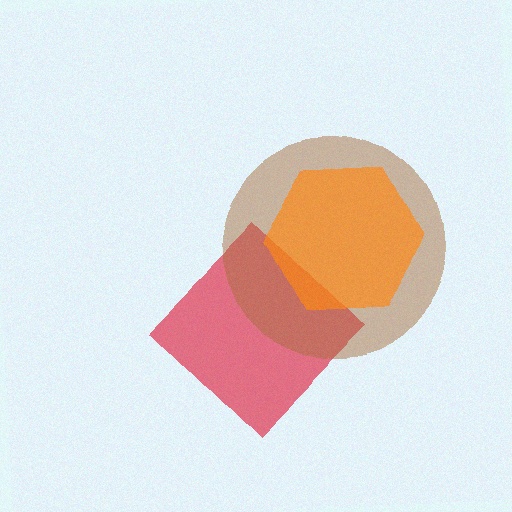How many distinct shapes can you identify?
There are 3 distinct shapes: a red diamond, a brown circle, an orange hexagon.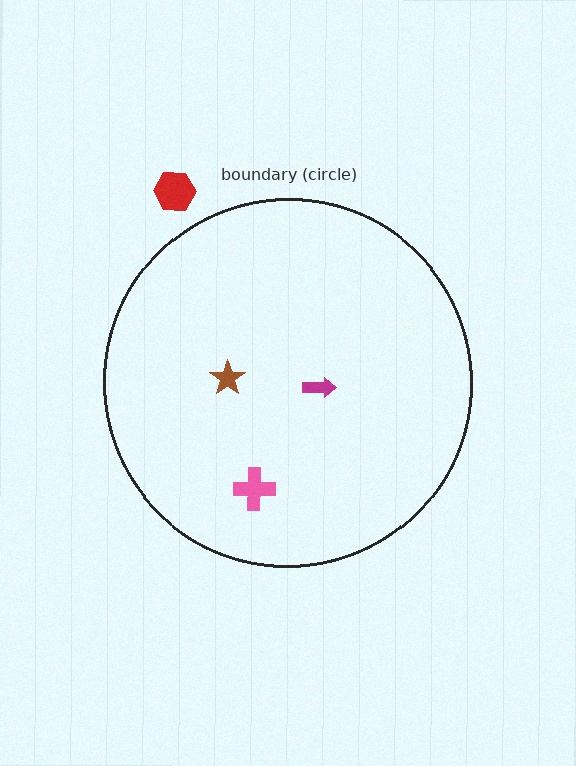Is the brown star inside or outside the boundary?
Inside.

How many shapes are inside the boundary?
3 inside, 1 outside.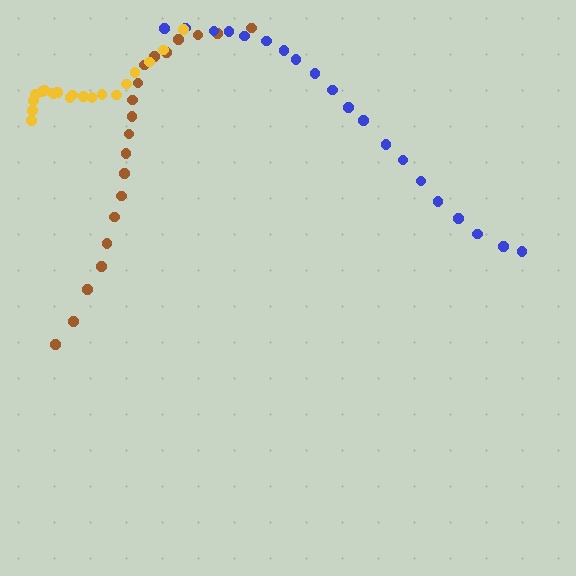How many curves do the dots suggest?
There are 3 distinct paths.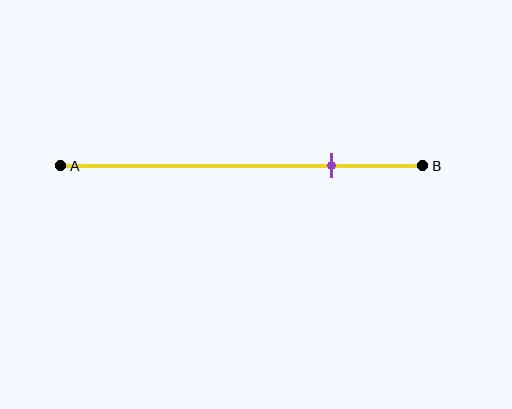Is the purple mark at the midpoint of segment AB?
No, the mark is at about 75% from A, not at the 50% midpoint.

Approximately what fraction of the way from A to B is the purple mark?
The purple mark is approximately 75% of the way from A to B.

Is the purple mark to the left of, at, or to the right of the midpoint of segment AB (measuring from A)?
The purple mark is to the right of the midpoint of segment AB.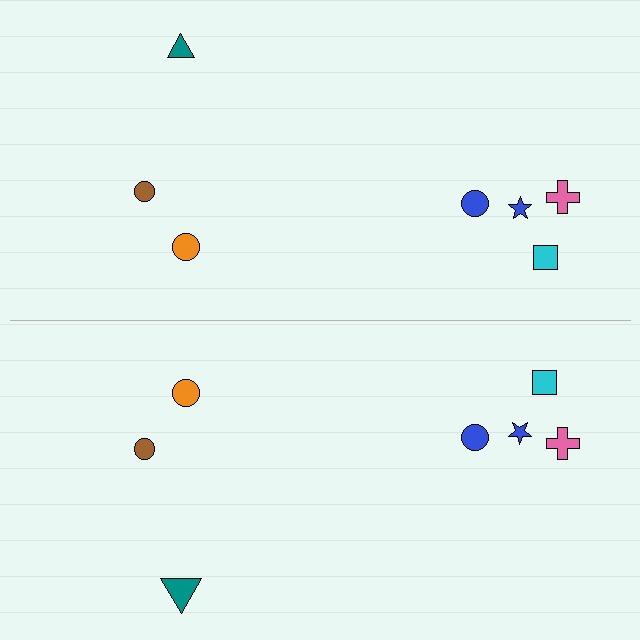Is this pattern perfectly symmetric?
No, the pattern is not perfectly symmetric. The teal triangle on the bottom side has a different size than its mirror counterpart.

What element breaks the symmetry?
The teal triangle on the bottom side has a different size than its mirror counterpart.